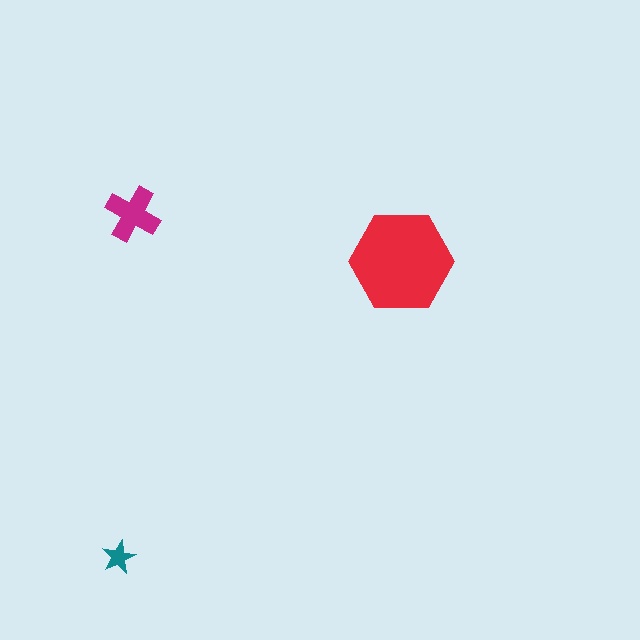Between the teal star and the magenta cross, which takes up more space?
The magenta cross.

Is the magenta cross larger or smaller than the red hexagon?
Smaller.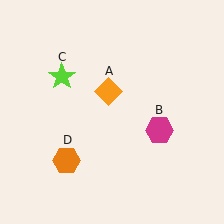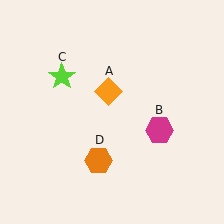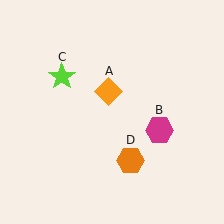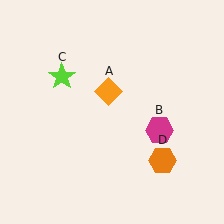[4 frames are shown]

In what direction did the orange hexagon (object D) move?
The orange hexagon (object D) moved right.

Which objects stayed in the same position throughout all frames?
Orange diamond (object A) and magenta hexagon (object B) and lime star (object C) remained stationary.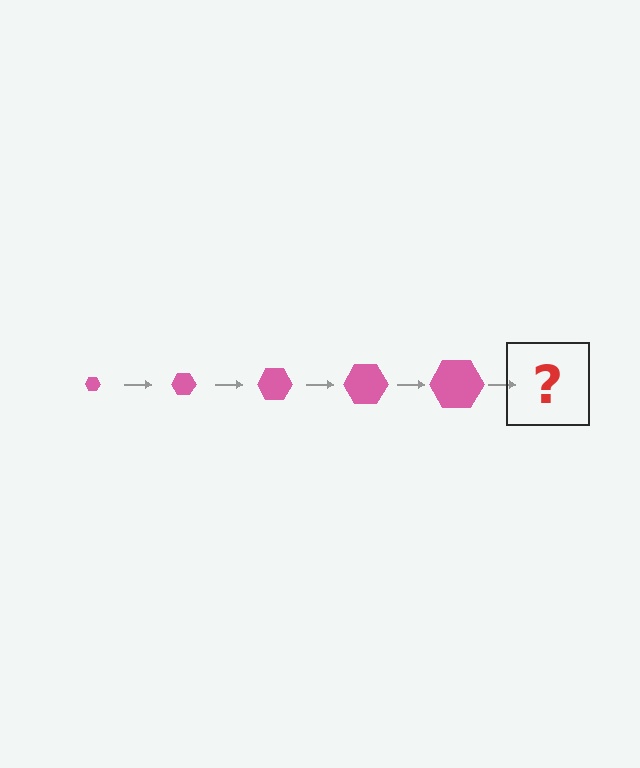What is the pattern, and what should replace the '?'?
The pattern is that the hexagon gets progressively larger each step. The '?' should be a pink hexagon, larger than the previous one.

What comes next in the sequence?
The next element should be a pink hexagon, larger than the previous one.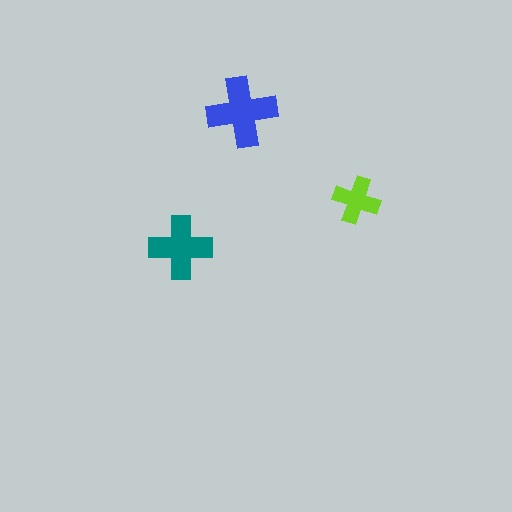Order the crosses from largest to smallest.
the blue one, the teal one, the lime one.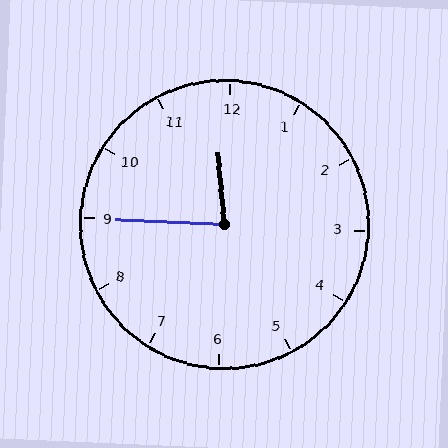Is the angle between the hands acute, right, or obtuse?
It is acute.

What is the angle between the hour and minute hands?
Approximately 82 degrees.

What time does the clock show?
11:45.